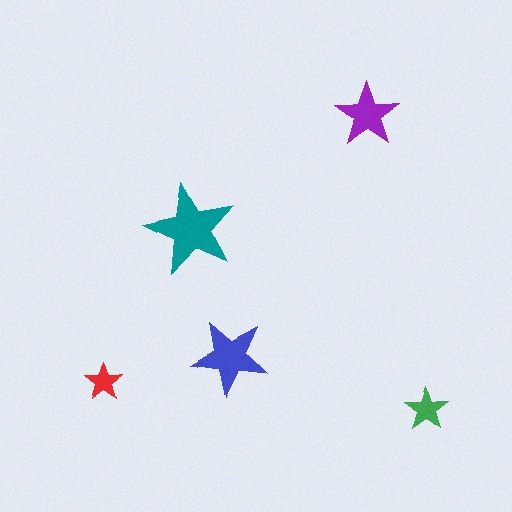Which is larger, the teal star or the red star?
The teal one.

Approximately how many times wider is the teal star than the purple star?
About 1.5 times wider.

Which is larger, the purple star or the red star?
The purple one.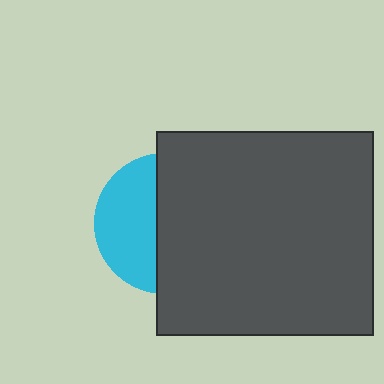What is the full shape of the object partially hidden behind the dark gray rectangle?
The partially hidden object is a cyan circle.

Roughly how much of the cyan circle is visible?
A small part of it is visible (roughly 42%).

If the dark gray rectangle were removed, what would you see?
You would see the complete cyan circle.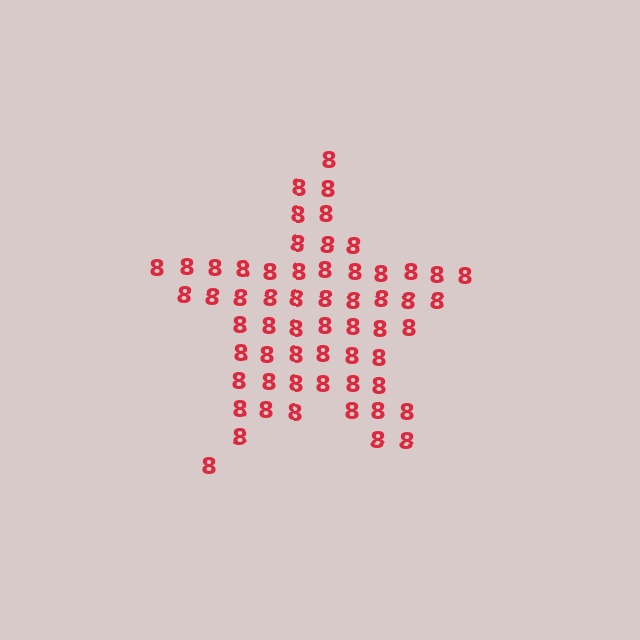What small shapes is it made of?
It is made of small digit 8's.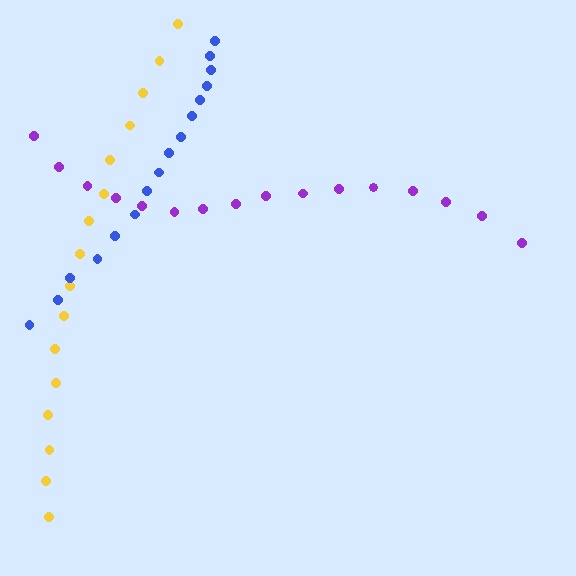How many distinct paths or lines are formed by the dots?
There are 3 distinct paths.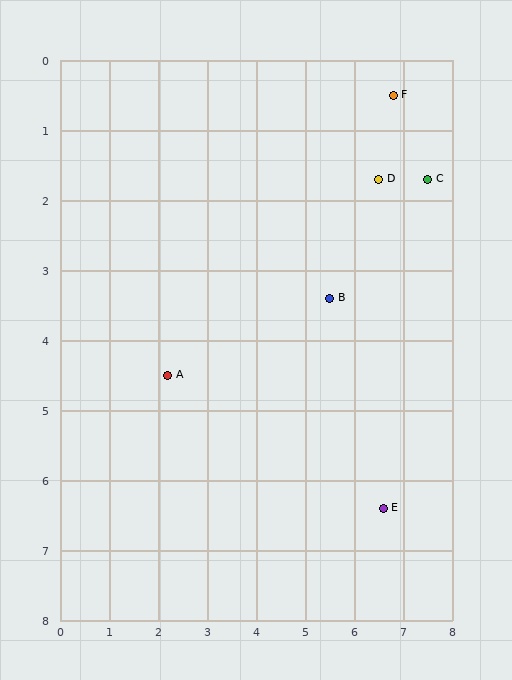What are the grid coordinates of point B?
Point B is at approximately (5.5, 3.4).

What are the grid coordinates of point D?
Point D is at approximately (6.5, 1.7).